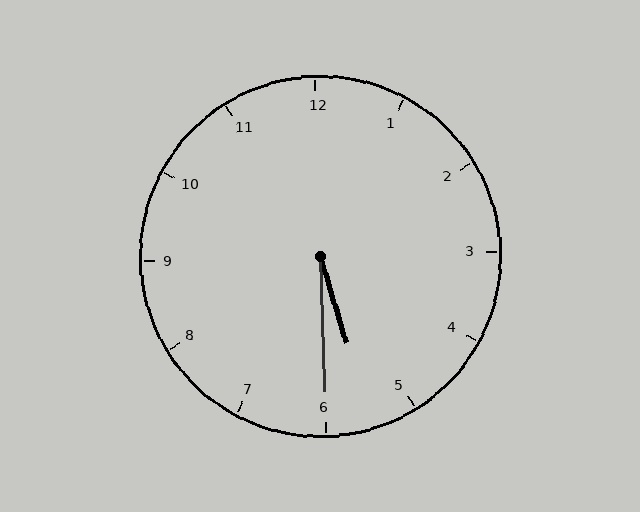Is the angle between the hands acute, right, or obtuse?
It is acute.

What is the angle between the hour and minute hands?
Approximately 15 degrees.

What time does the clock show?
5:30.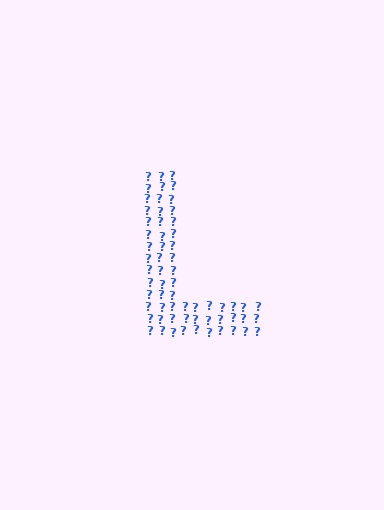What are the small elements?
The small elements are question marks.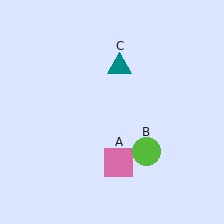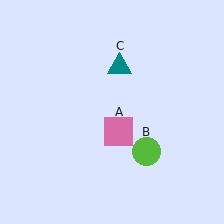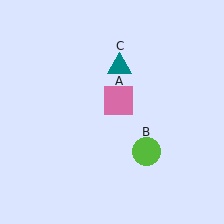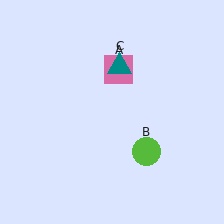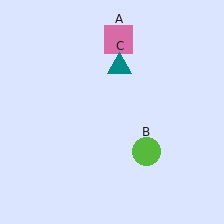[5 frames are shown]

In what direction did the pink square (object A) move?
The pink square (object A) moved up.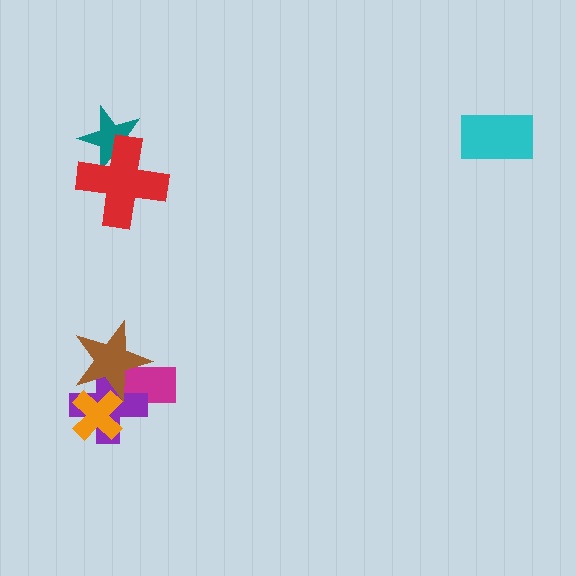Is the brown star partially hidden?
No, no other shape covers it.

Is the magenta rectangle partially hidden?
Yes, it is partially covered by another shape.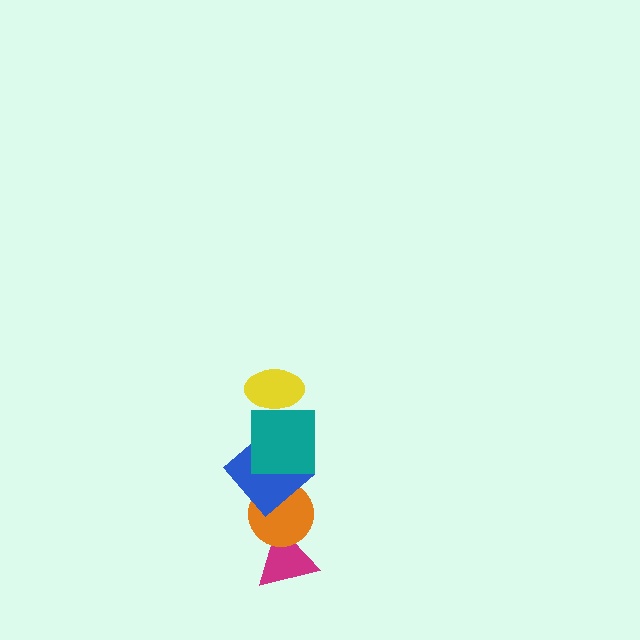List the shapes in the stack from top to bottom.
From top to bottom: the yellow ellipse, the teal square, the blue diamond, the orange circle, the magenta triangle.